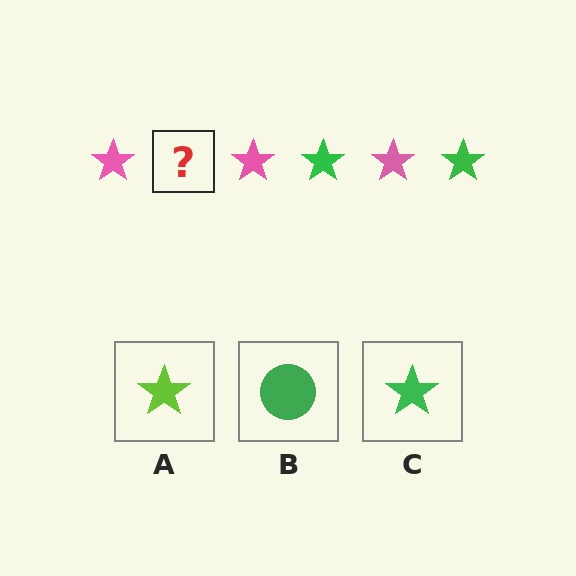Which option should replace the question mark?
Option C.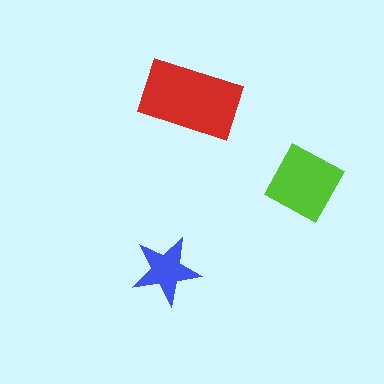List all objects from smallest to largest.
The blue star, the lime diamond, the red rectangle.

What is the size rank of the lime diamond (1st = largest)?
2nd.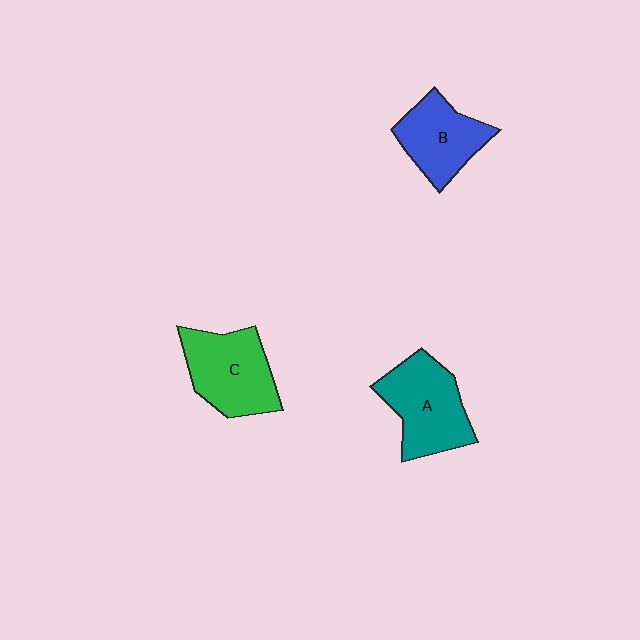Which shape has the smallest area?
Shape B (blue).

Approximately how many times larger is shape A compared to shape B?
Approximately 1.2 times.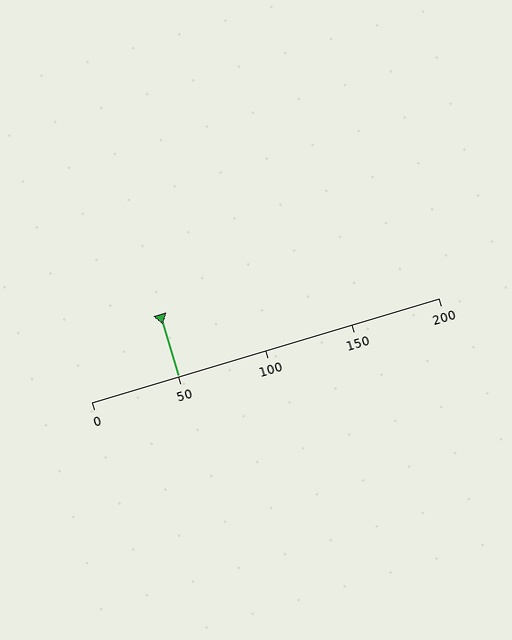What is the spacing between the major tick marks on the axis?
The major ticks are spaced 50 apart.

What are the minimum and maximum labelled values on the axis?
The axis runs from 0 to 200.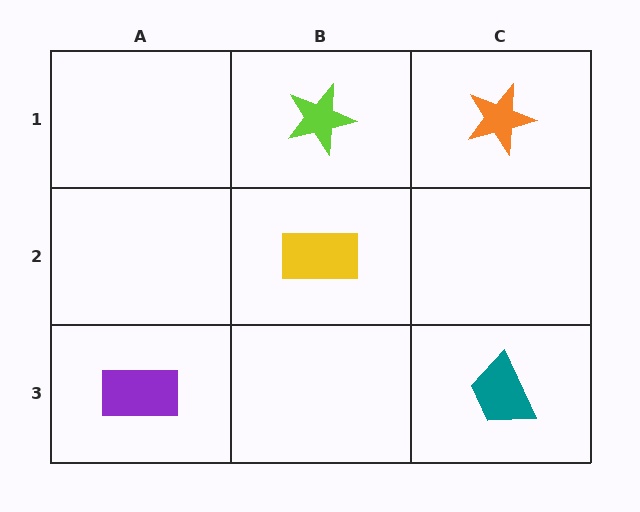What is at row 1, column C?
An orange star.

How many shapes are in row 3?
2 shapes.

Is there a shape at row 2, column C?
No, that cell is empty.